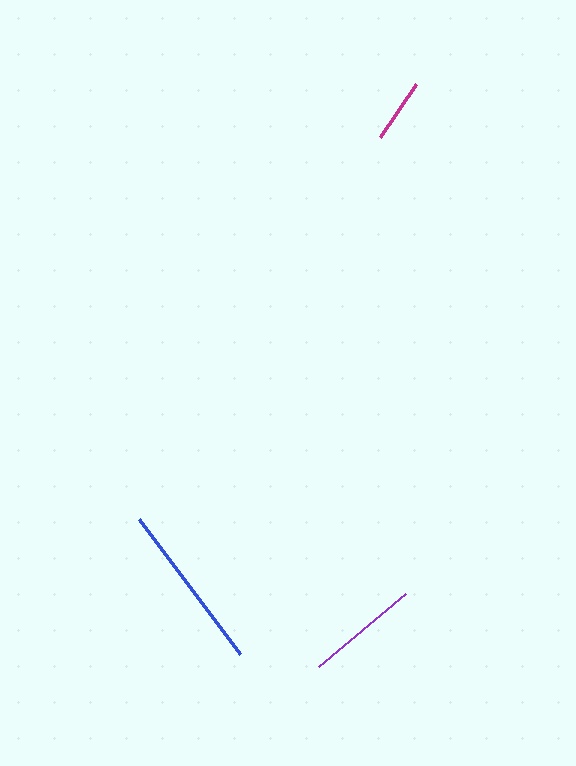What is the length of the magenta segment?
The magenta segment is approximately 64 pixels long.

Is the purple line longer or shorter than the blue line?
The blue line is longer than the purple line.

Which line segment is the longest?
The blue line is the longest at approximately 168 pixels.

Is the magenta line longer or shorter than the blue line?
The blue line is longer than the magenta line.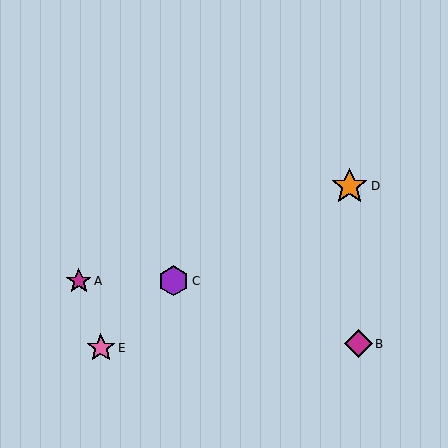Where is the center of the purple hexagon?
The center of the purple hexagon is at (174, 281).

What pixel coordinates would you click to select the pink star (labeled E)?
Click at (101, 348) to select the pink star E.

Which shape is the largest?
The orange star (labeled D) is the largest.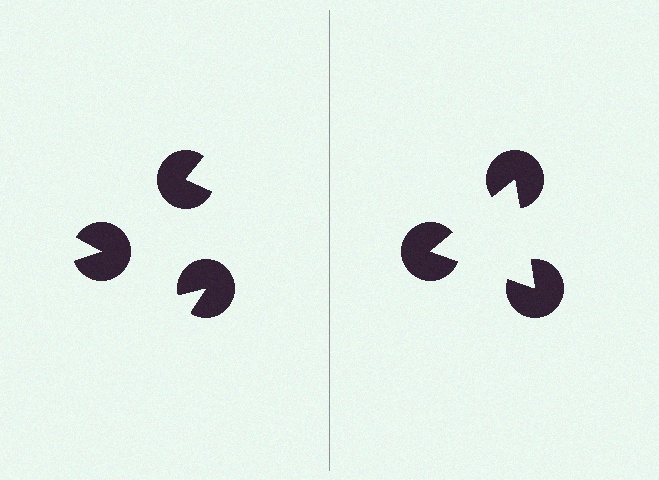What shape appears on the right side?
An illusory triangle.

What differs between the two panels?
The pac-man discs are positioned identically on both sides; only the wedge orientations differ. On the right they align to a triangle; on the left they are misaligned.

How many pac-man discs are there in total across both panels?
6 — 3 on each side.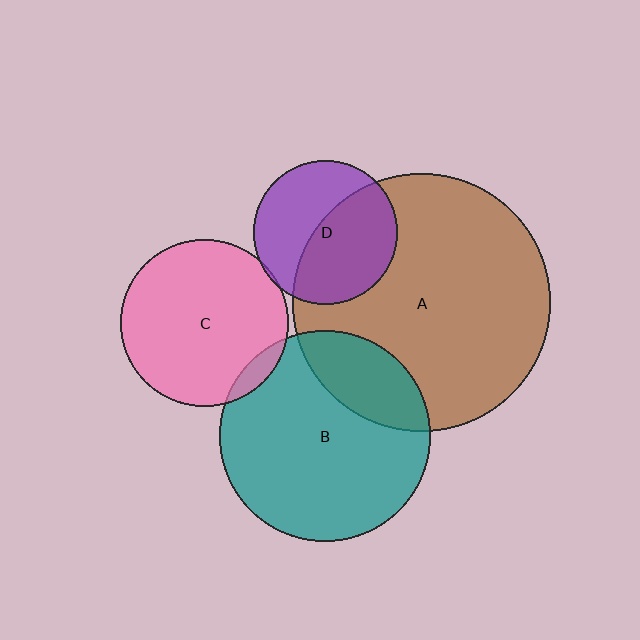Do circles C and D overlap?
Yes.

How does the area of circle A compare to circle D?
Approximately 3.2 times.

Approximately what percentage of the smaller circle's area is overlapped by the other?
Approximately 5%.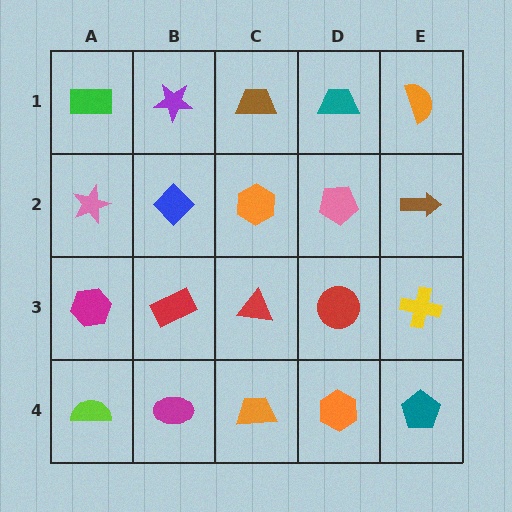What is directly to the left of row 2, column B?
A pink star.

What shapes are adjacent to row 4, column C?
A red triangle (row 3, column C), a magenta ellipse (row 4, column B), an orange hexagon (row 4, column D).